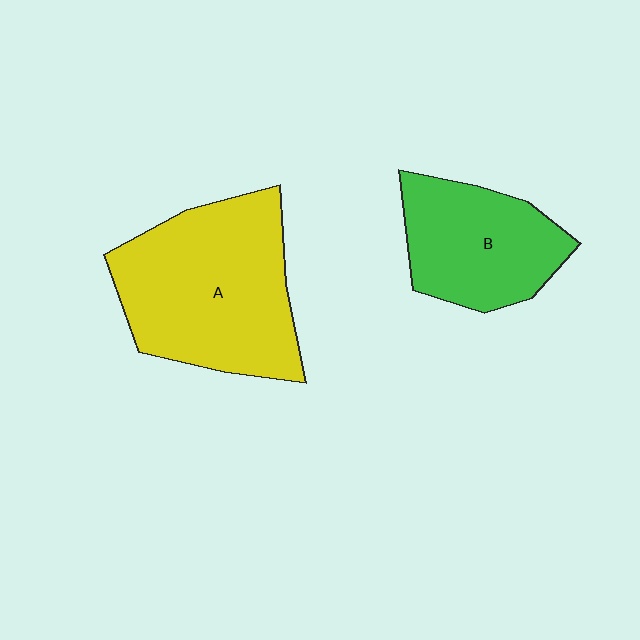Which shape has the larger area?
Shape A (yellow).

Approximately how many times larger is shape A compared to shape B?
Approximately 1.6 times.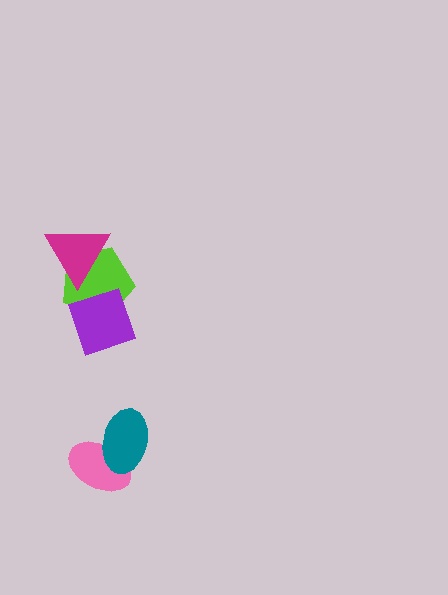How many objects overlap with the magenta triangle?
1 object overlaps with the magenta triangle.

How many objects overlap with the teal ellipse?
1 object overlaps with the teal ellipse.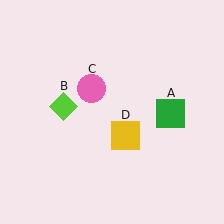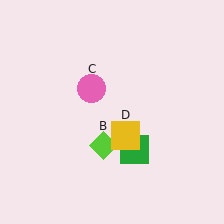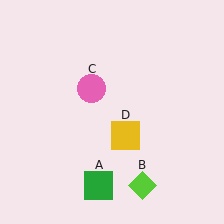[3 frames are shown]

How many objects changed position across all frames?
2 objects changed position: green square (object A), lime diamond (object B).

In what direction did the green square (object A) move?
The green square (object A) moved down and to the left.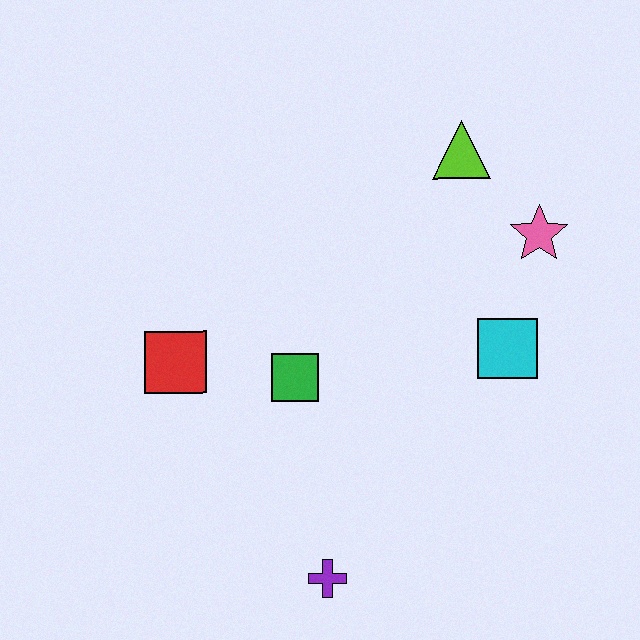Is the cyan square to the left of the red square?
No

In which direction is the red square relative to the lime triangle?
The red square is to the left of the lime triangle.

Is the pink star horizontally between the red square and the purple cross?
No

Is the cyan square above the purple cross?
Yes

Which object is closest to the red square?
The green square is closest to the red square.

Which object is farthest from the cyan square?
The red square is farthest from the cyan square.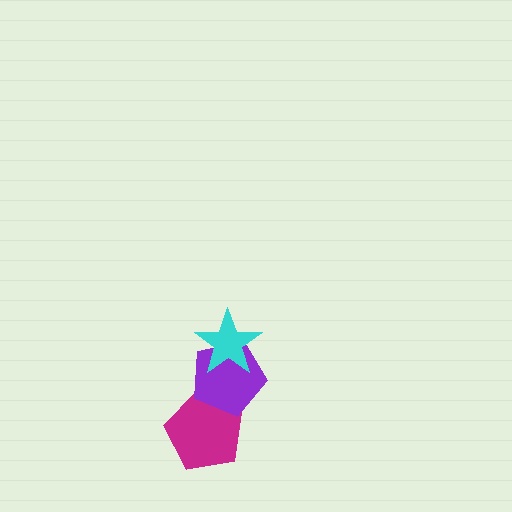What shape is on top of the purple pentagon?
The cyan star is on top of the purple pentagon.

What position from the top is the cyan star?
The cyan star is 1st from the top.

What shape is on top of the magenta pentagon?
The purple pentagon is on top of the magenta pentagon.